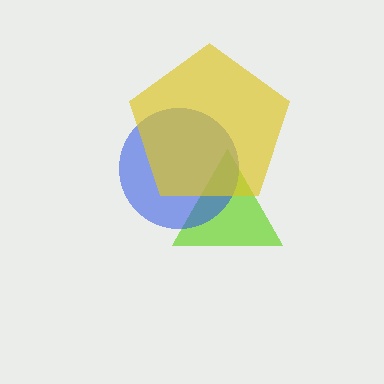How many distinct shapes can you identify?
There are 3 distinct shapes: a lime triangle, a blue circle, a yellow pentagon.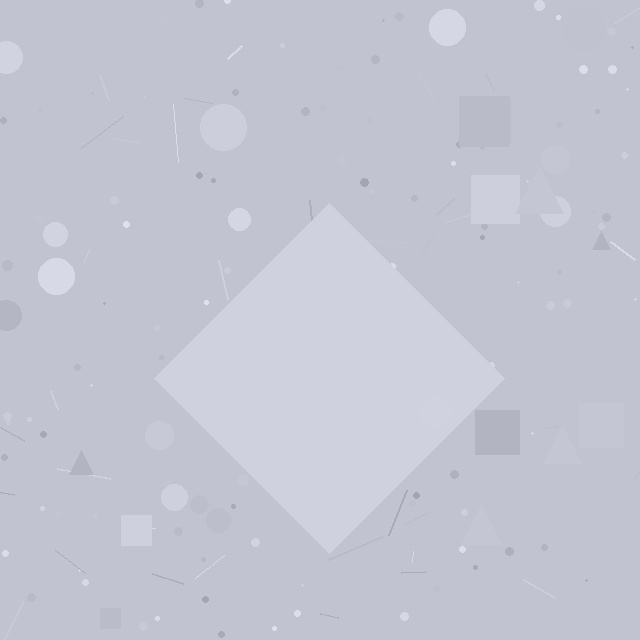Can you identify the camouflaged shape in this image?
The camouflaged shape is a diamond.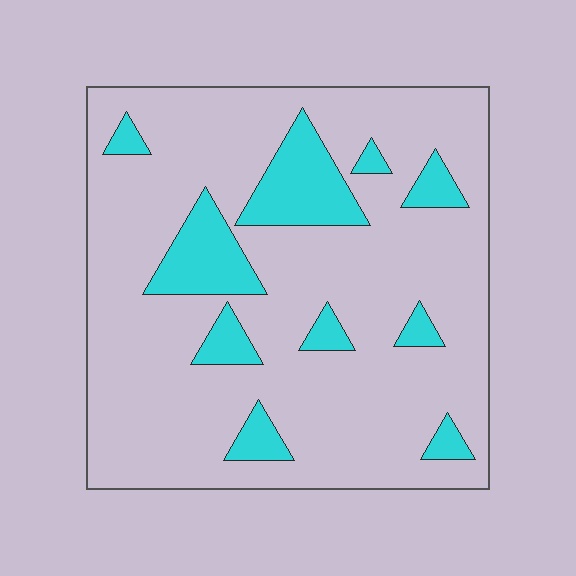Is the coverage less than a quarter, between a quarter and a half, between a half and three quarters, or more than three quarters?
Less than a quarter.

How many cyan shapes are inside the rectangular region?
10.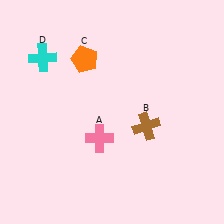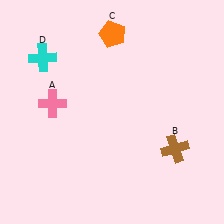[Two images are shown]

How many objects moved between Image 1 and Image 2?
3 objects moved between the two images.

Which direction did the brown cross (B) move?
The brown cross (B) moved right.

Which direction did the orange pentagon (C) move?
The orange pentagon (C) moved right.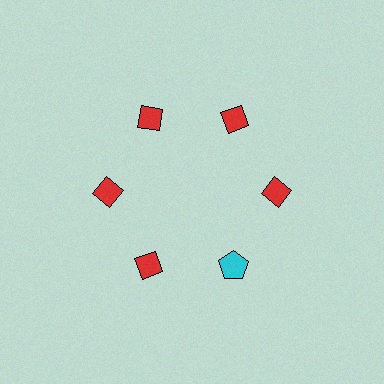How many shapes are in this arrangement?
There are 6 shapes arranged in a ring pattern.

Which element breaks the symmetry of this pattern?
The cyan pentagon at roughly the 5 o'clock position breaks the symmetry. All other shapes are red diamonds.